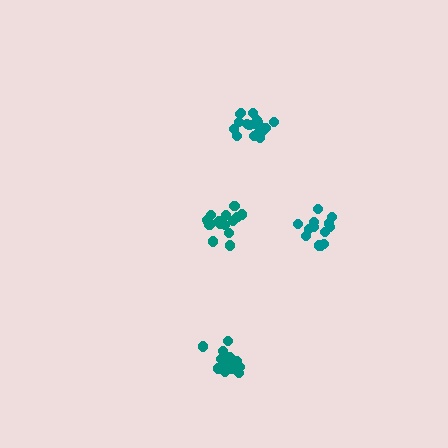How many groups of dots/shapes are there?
There are 4 groups.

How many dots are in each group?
Group 1: 18 dots, Group 2: 13 dots, Group 3: 16 dots, Group 4: 19 dots (66 total).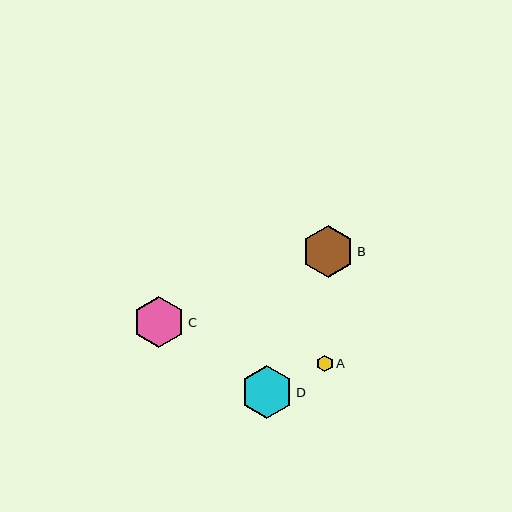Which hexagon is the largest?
Hexagon D is the largest with a size of approximately 52 pixels.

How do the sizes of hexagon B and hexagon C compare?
Hexagon B and hexagon C are approximately the same size.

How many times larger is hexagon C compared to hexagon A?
Hexagon C is approximately 3.1 times the size of hexagon A.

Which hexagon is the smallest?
Hexagon A is the smallest with a size of approximately 17 pixels.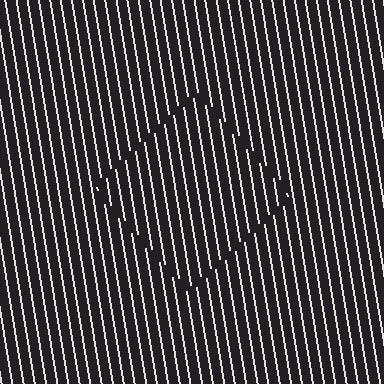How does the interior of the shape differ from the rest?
The interior of the shape contains the same grating, shifted by half a period — the contour is defined by the phase discontinuity where line-ends from the inner and outer gratings abut.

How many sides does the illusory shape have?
4 sides — the line-ends trace a square.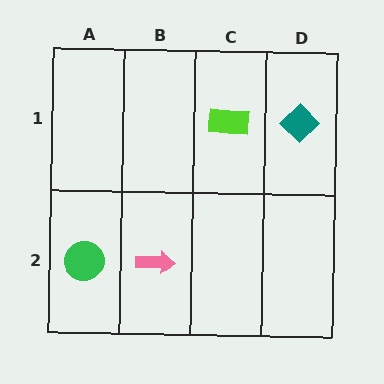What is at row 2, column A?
A green circle.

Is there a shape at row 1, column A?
No, that cell is empty.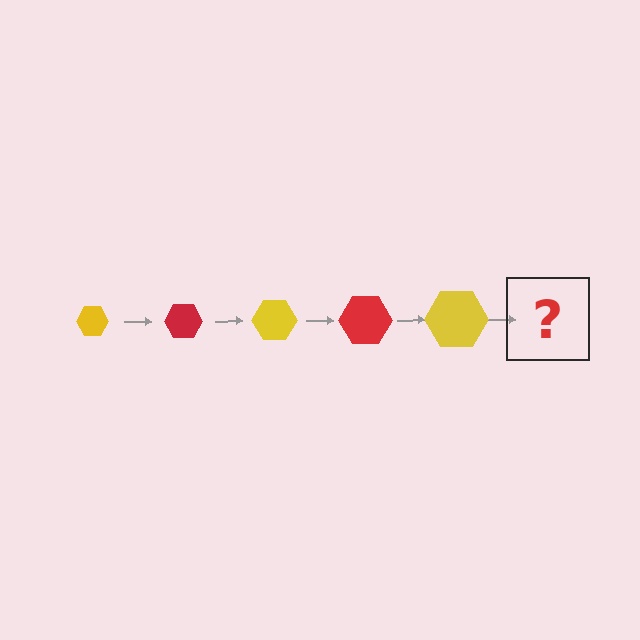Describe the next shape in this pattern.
It should be a red hexagon, larger than the previous one.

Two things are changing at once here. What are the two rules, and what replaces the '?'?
The two rules are that the hexagon grows larger each step and the color cycles through yellow and red. The '?' should be a red hexagon, larger than the previous one.